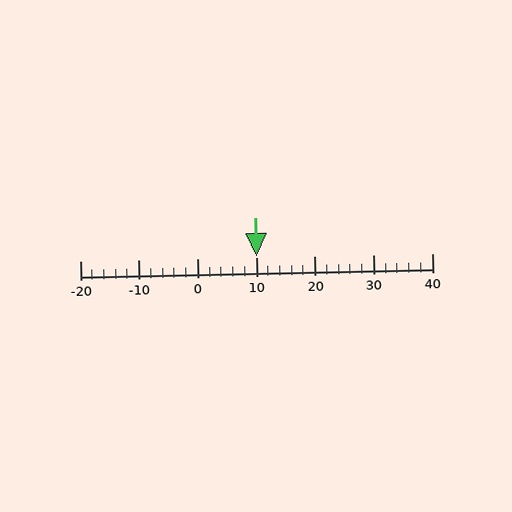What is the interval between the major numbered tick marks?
The major tick marks are spaced 10 units apart.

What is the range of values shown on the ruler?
The ruler shows values from -20 to 40.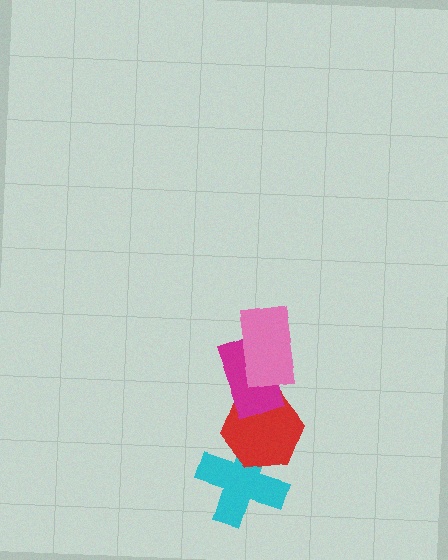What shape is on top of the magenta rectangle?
The pink rectangle is on top of the magenta rectangle.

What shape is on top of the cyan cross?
The red hexagon is on top of the cyan cross.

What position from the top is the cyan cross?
The cyan cross is 4th from the top.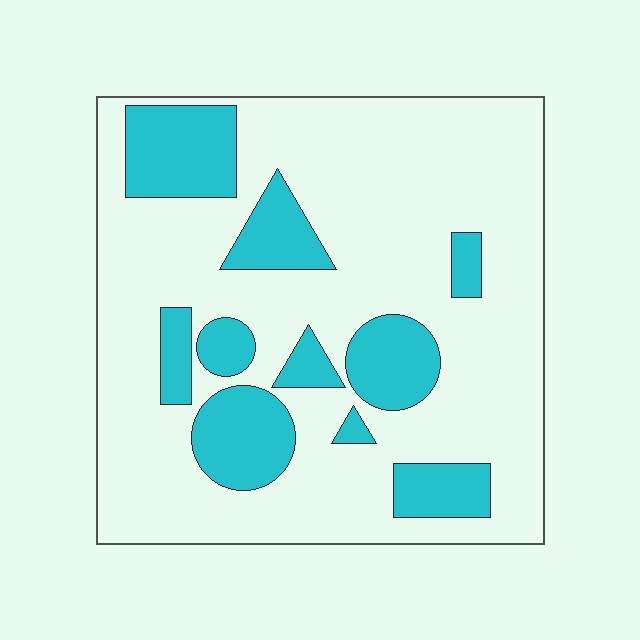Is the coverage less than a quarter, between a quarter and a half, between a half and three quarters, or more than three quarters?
Less than a quarter.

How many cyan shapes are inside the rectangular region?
10.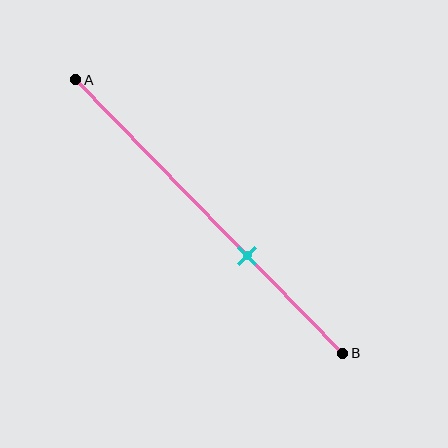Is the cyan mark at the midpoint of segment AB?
No, the mark is at about 65% from A, not at the 50% midpoint.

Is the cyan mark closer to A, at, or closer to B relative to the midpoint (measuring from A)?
The cyan mark is closer to point B than the midpoint of segment AB.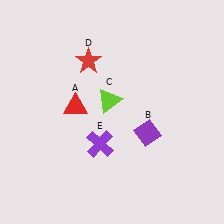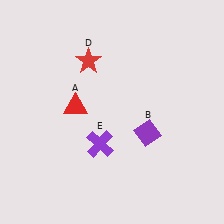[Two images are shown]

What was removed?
The lime triangle (C) was removed in Image 2.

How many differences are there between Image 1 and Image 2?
There is 1 difference between the two images.